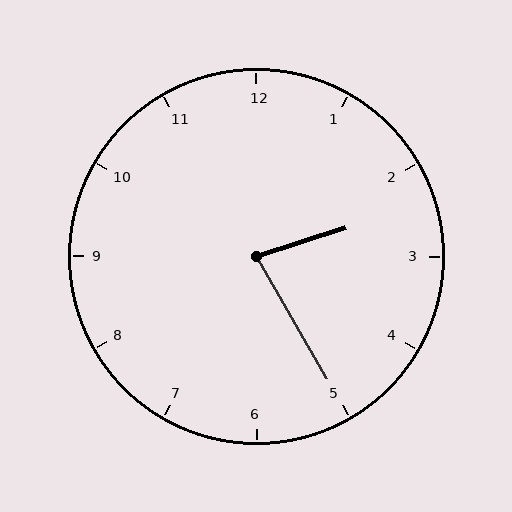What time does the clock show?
2:25.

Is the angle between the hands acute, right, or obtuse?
It is acute.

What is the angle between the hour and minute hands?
Approximately 78 degrees.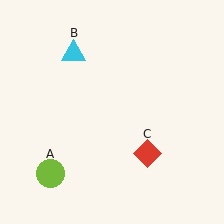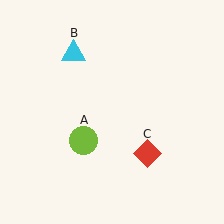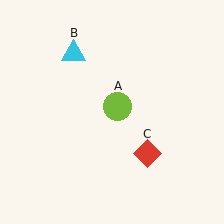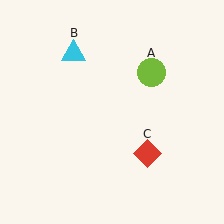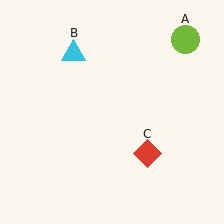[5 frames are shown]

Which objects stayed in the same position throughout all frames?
Cyan triangle (object B) and red diamond (object C) remained stationary.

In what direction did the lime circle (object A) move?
The lime circle (object A) moved up and to the right.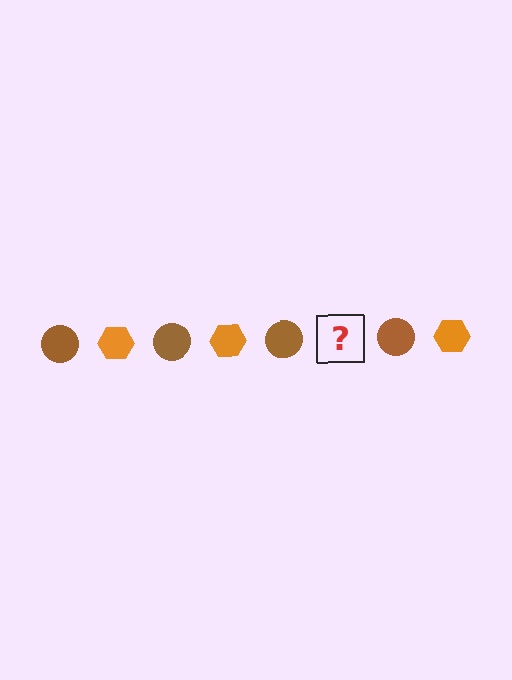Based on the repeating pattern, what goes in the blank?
The blank should be an orange hexagon.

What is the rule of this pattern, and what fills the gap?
The rule is that the pattern alternates between brown circle and orange hexagon. The gap should be filled with an orange hexagon.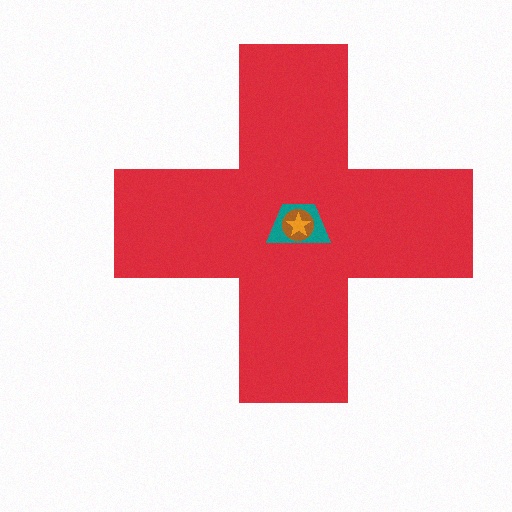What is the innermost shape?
The orange star.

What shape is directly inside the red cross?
The teal trapezoid.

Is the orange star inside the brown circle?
Yes.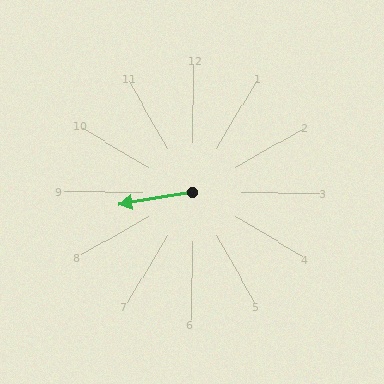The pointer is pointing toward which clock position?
Roughly 9 o'clock.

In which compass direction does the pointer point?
West.